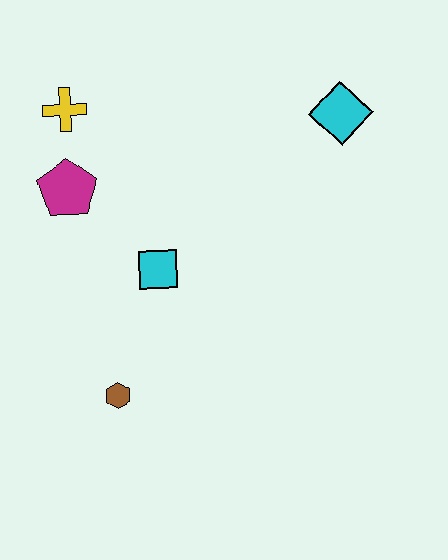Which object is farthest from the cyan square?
The cyan diamond is farthest from the cyan square.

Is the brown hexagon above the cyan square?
No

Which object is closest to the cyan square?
The magenta pentagon is closest to the cyan square.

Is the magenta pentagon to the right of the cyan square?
No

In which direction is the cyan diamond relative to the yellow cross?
The cyan diamond is to the right of the yellow cross.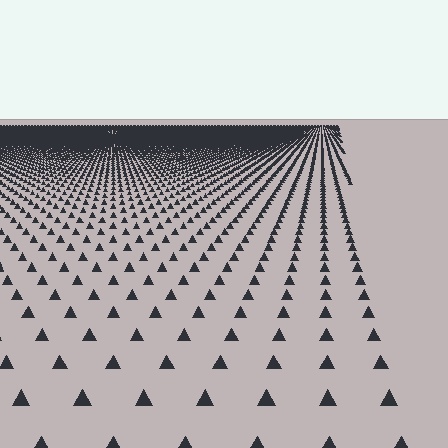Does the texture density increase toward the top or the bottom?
Density increases toward the top.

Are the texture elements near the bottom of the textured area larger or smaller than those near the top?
Larger. Near the bottom, elements are closer to the viewer and appear at a bigger on-screen size.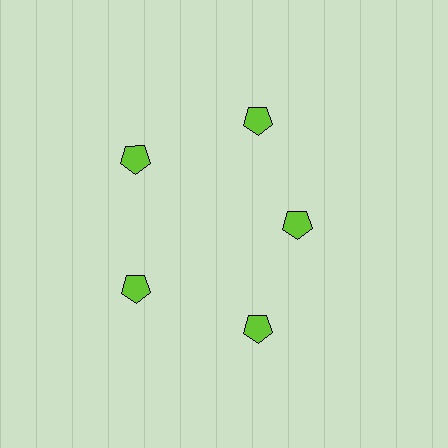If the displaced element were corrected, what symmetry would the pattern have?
It would have 5-fold rotational symmetry — the pattern would map onto itself every 72 degrees.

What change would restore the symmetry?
The symmetry would be restored by moving it outward, back onto the ring so that all 5 pentagons sit at equal angles and equal distance from the center.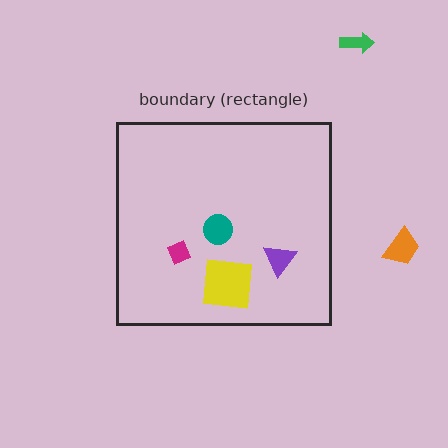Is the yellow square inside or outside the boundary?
Inside.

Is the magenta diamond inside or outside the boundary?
Inside.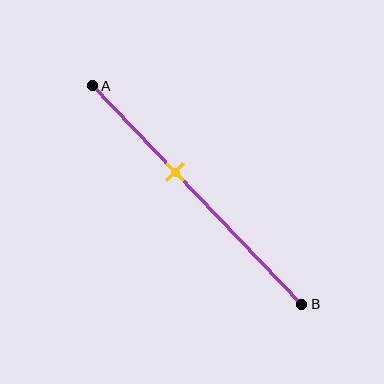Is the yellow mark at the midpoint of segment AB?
No, the mark is at about 40% from A, not at the 50% midpoint.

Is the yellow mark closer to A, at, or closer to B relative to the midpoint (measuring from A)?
The yellow mark is closer to point A than the midpoint of segment AB.